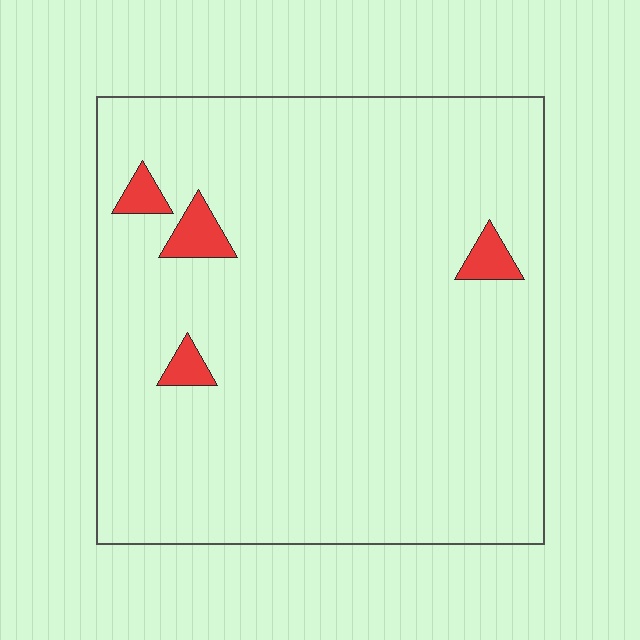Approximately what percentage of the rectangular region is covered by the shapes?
Approximately 5%.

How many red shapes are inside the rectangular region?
4.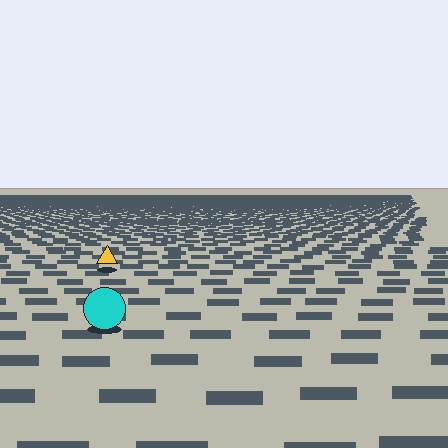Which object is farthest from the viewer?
The yellow triangle is farthest from the viewer. It appears smaller and the ground texture around it is denser.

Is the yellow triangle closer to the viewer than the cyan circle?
No. The cyan circle is closer — you can tell from the texture gradient: the ground texture is coarser near it.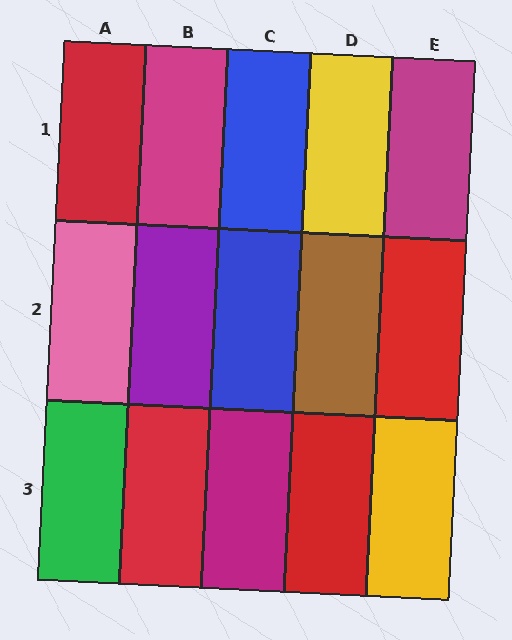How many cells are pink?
1 cell is pink.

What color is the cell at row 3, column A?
Green.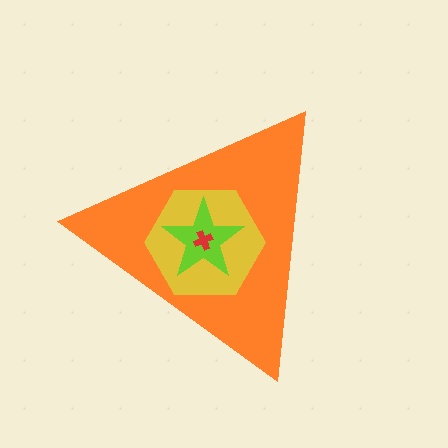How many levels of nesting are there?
4.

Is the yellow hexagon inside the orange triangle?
Yes.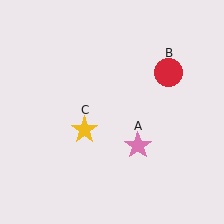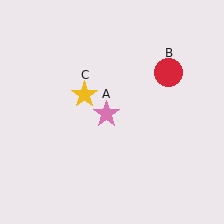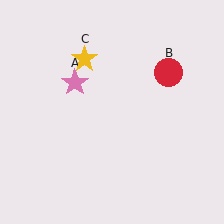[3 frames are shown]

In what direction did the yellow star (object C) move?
The yellow star (object C) moved up.